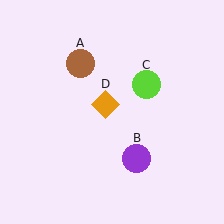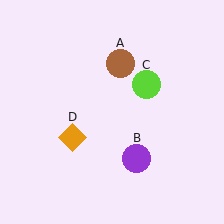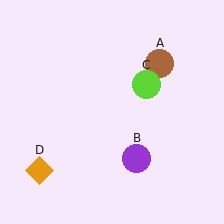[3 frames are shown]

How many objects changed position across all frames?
2 objects changed position: brown circle (object A), orange diamond (object D).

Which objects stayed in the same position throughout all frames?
Purple circle (object B) and lime circle (object C) remained stationary.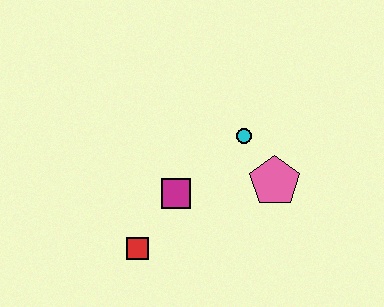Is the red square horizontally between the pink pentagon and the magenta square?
No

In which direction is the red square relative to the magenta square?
The red square is below the magenta square.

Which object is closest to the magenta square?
The red square is closest to the magenta square.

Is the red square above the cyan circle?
No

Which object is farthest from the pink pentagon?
The red square is farthest from the pink pentagon.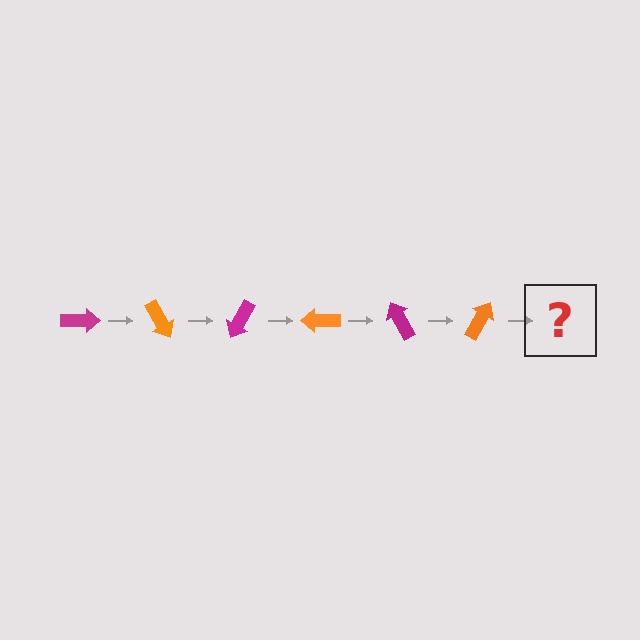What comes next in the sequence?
The next element should be a magenta arrow, rotated 360 degrees from the start.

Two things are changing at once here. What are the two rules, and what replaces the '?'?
The two rules are that it rotates 60 degrees each step and the color cycles through magenta and orange. The '?' should be a magenta arrow, rotated 360 degrees from the start.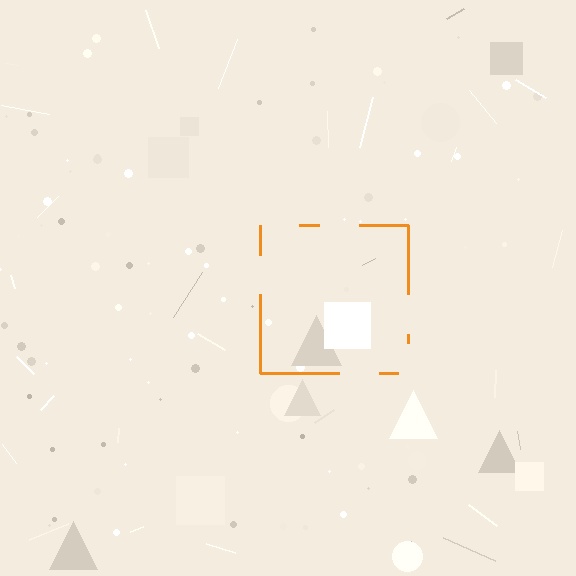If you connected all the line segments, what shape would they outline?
They would outline a square.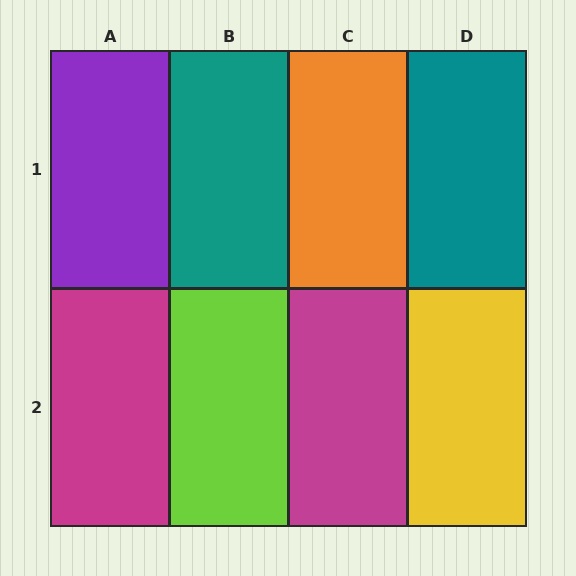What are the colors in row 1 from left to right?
Purple, teal, orange, teal.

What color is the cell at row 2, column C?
Magenta.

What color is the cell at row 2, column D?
Yellow.